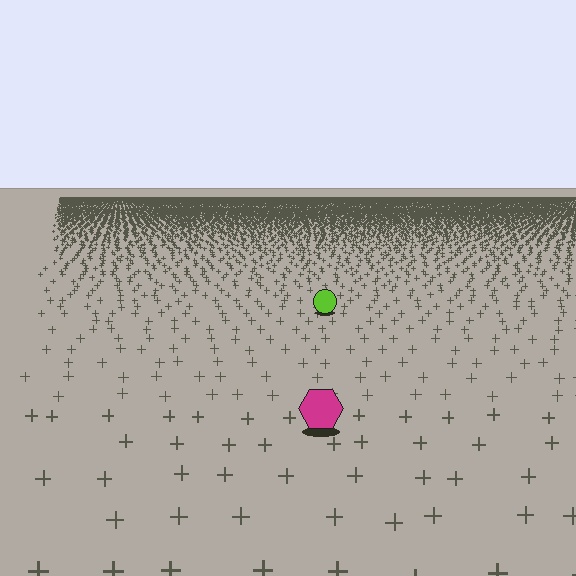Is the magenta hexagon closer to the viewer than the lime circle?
Yes. The magenta hexagon is closer — you can tell from the texture gradient: the ground texture is coarser near it.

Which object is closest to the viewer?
The magenta hexagon is closest. The texture marks near it are larger and more spread out.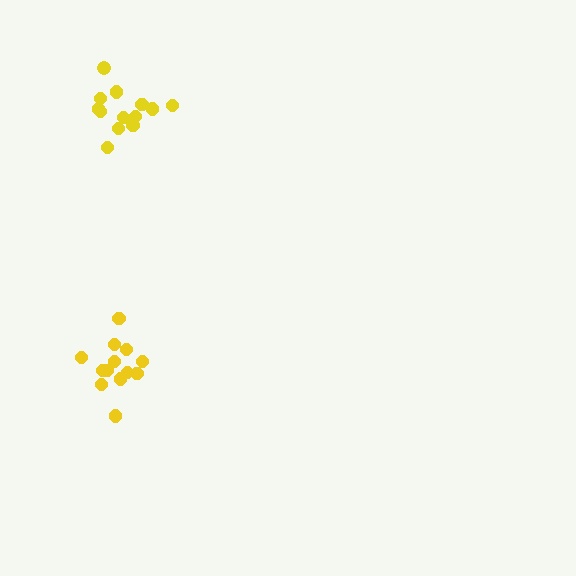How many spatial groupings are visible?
There are 2 spatial groupings.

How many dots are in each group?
Group 1: 13 dots, Group 2: 13 dots (26 total).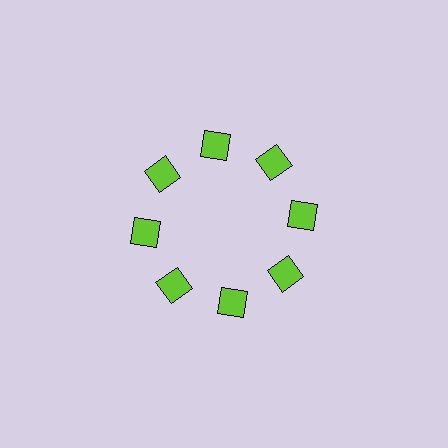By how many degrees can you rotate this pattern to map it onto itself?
The pattern maps onto itself every 45 degrees of rotation.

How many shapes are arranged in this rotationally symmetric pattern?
There are 8 shapes, arranged in 8 groups of 1.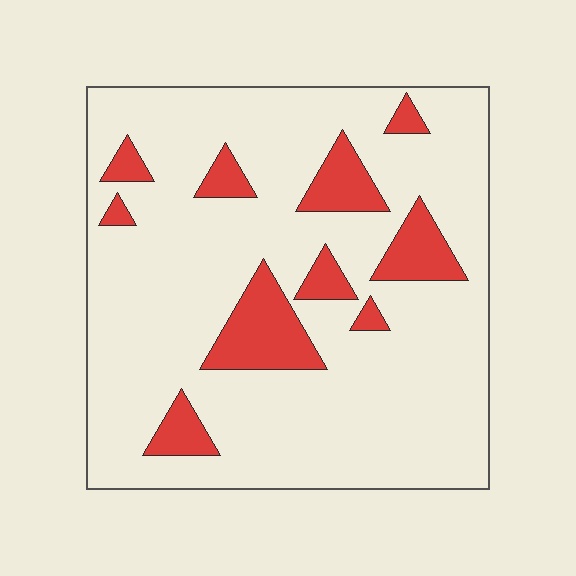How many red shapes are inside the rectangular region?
10.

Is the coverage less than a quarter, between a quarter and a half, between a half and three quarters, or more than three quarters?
Less than a quarter.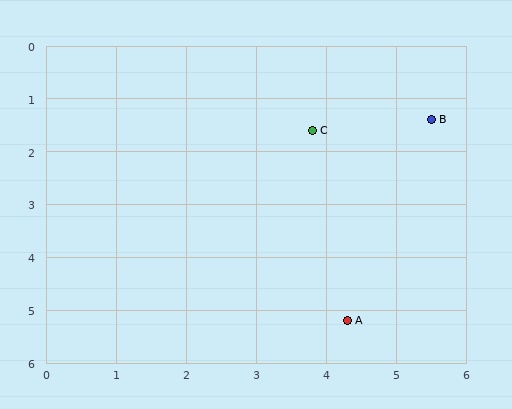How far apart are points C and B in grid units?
Points C and B are about 1.7 grid units apart.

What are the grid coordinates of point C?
Point C is at approximately (3.8, 1.6).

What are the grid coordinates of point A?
Point A is at approximately (4.3, 5.2).